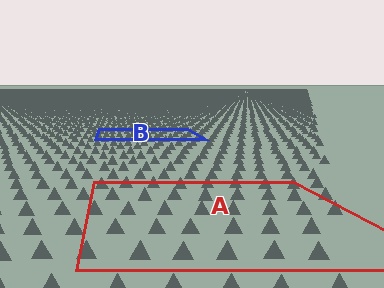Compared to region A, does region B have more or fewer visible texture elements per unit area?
Region B has more texture elements per unit area — they are packed more densely because it is farther away.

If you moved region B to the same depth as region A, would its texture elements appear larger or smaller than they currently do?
They would appear larger. At a closer depth, the same texture elements are projected at a bigger on-screen size.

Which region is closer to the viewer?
Region A is closer. The texture elements there are larger and more spread out.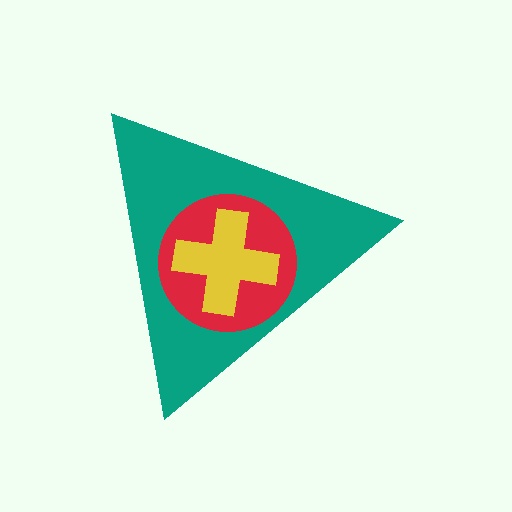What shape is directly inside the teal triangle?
The red circle.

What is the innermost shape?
The yellow cross.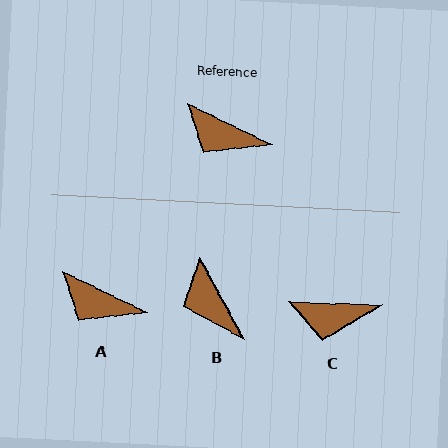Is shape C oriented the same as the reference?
No, it is off by about 24 degrees.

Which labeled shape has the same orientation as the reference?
A.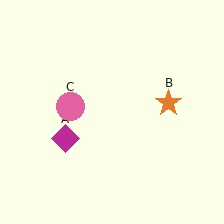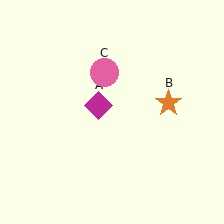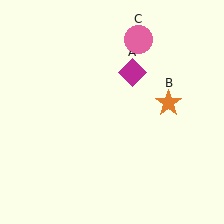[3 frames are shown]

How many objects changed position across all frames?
2 objects changed position: magenta diamond (object A), pink circle (object C).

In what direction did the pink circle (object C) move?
The pink circle (object C) moved up and to the right.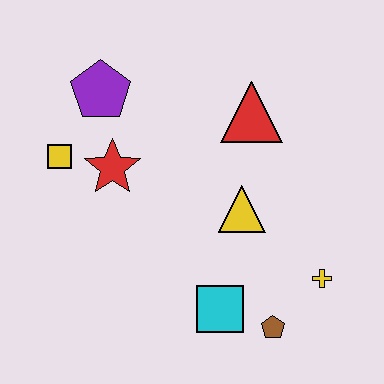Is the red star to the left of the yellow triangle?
Yes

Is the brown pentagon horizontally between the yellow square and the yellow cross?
Yes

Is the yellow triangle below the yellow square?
Yes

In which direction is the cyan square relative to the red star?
The cyan square is below the red star.